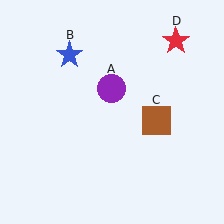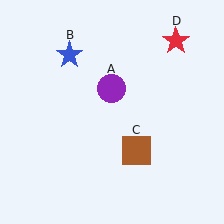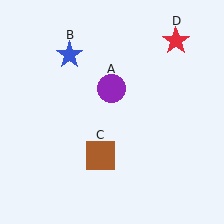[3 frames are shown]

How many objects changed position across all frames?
1 object changed position: brown square (object C).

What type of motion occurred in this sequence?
The brown square (object C) rotated clockwise around the center of the scene.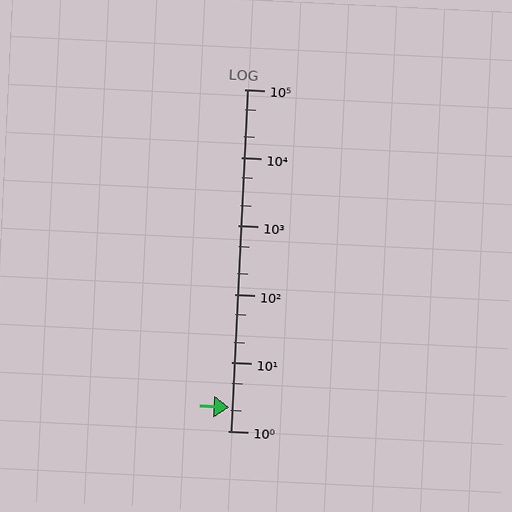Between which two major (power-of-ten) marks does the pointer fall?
The pointer is between 1 and 10.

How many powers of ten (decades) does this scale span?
The scale spans 5 decades, from 1 to 100000.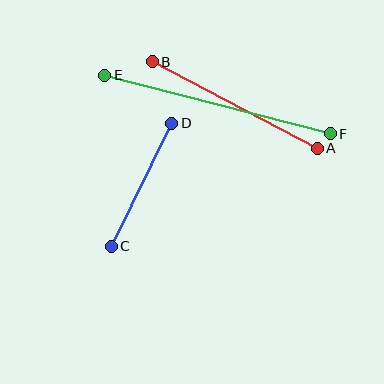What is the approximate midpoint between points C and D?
The midpoint is at approximately (141, 185) pixels.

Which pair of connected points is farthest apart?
Points E and F are farthest apart.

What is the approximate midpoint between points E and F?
The midpoint is at approximately (218, 105) pixels.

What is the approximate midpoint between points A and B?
The midpoint is at approximately (235, 105) pixels.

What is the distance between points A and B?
The distance is approximately 187 pixels.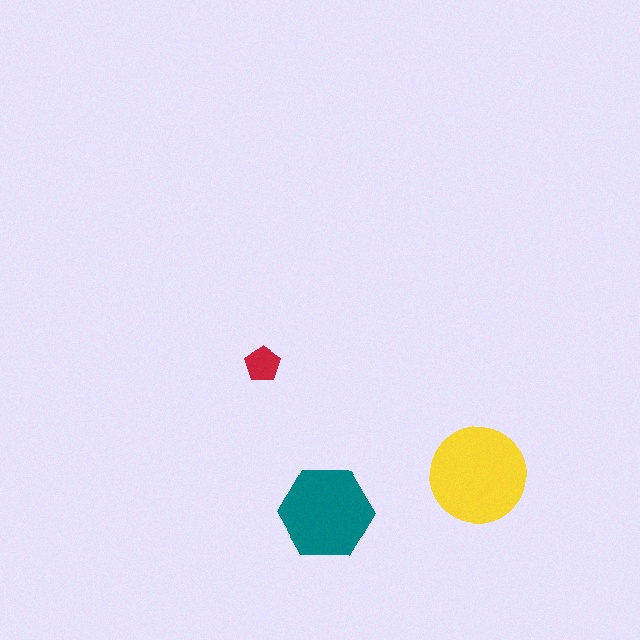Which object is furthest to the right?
The yellow circle is rightmost.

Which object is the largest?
The yellow circle.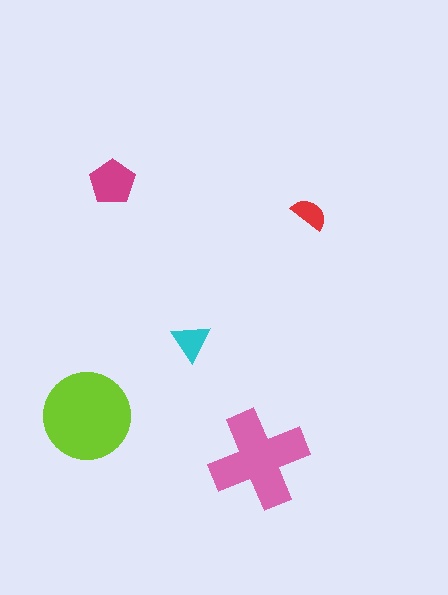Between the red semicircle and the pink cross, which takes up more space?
The pink cross.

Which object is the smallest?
The red semicircle.